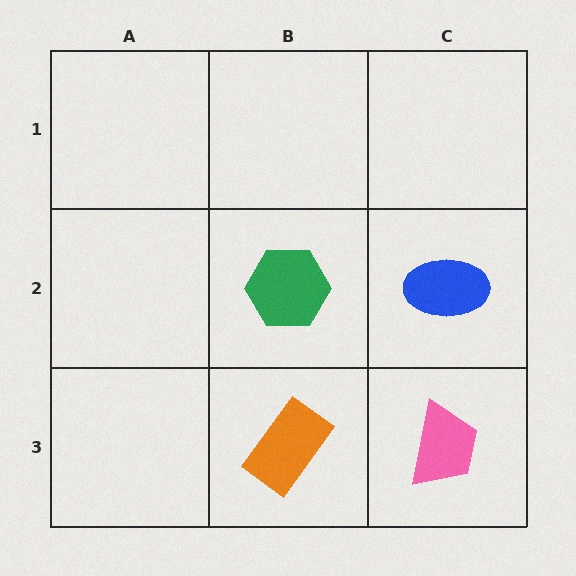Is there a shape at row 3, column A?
No, that cell is empty.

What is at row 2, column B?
A green hexagon.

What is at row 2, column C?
A blue ellipse.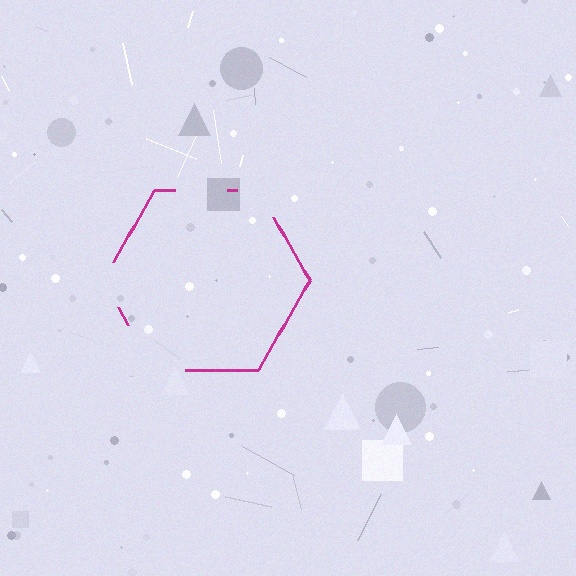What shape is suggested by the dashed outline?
The dashed outline suggests a hexagon.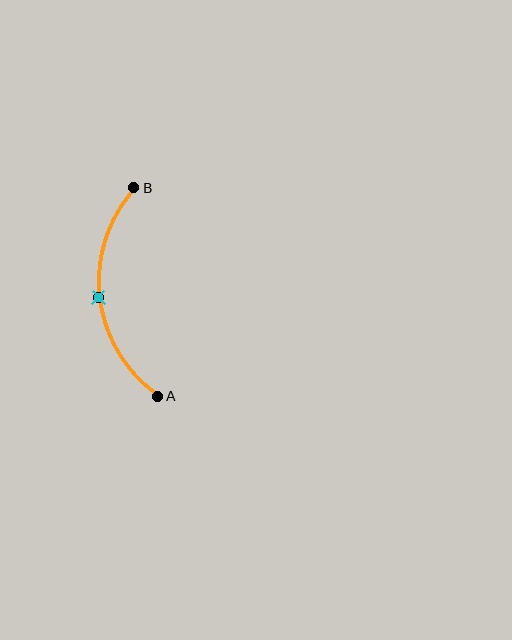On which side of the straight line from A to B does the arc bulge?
The arc bulges to the left of the straight line connecting A and B.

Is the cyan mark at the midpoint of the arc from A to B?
Yes. The cyan mark lies on the arc at equal arc-length from both A and B — it is the arc midpoint.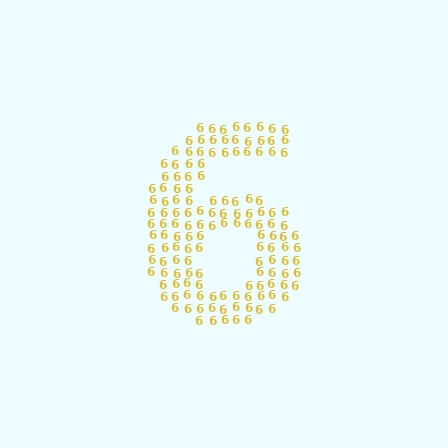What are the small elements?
The small elements are digit 6's.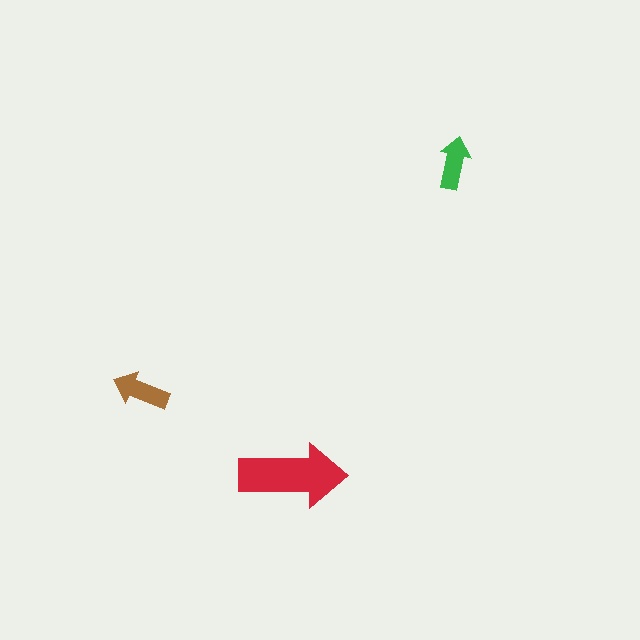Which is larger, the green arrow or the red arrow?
The red one.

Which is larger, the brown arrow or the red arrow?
The red one.